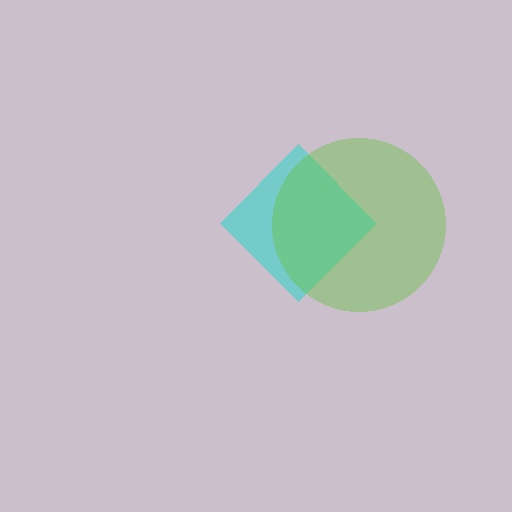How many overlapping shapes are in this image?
There are 2 overlapping shapes in the image.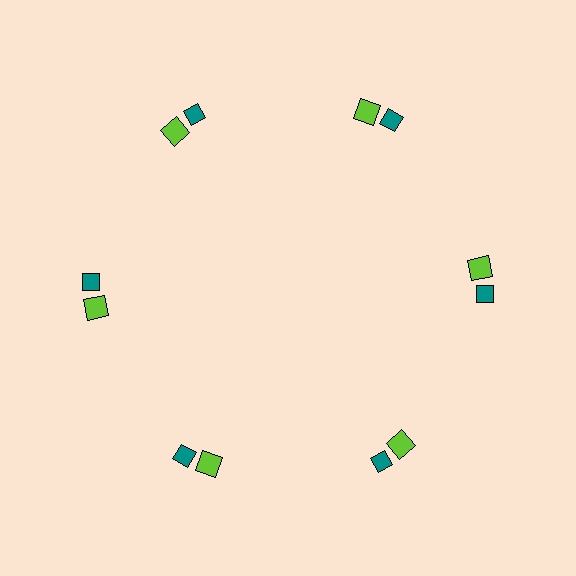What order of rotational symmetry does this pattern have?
This pattern has 6-fold rotational symmetry.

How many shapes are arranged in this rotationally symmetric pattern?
There are 12 shapes, arranged in 6 groups of 2.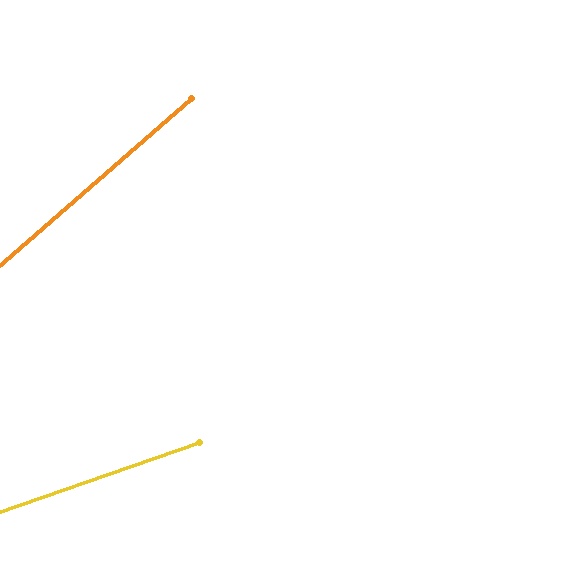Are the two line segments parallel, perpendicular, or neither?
Neither parallel nor perpendicular — they differ by about 22°.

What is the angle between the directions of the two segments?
Approximately 22 degrees.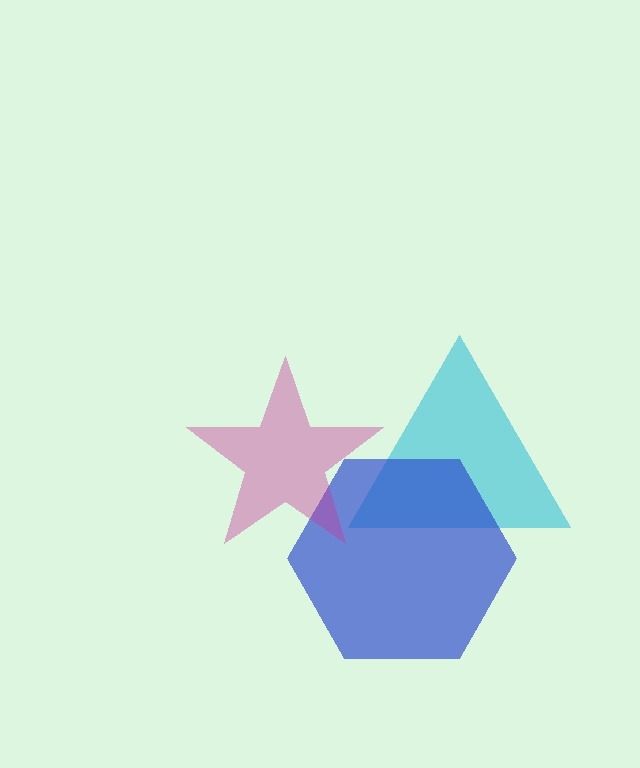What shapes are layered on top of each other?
The layered shapes are: a cyan triangle, a blue hexagon, a magenta star.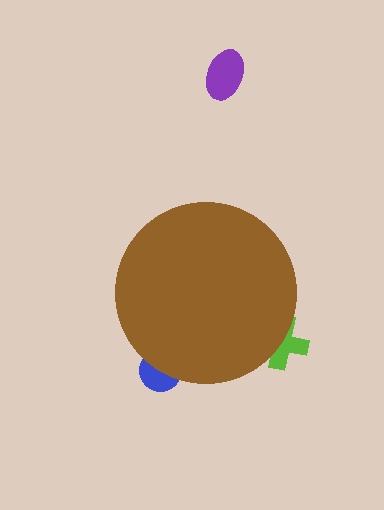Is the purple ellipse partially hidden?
No, the purple ellipse is fully visible.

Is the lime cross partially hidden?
Yes, the lime cross is partially hidden behind the brown circle.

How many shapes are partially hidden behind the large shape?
2 shapes are partially hidden.